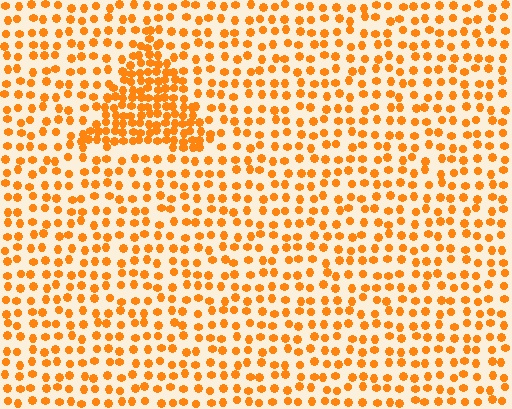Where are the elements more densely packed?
The elements are more densely packed inside the triangle boundary.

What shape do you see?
I see a triangle.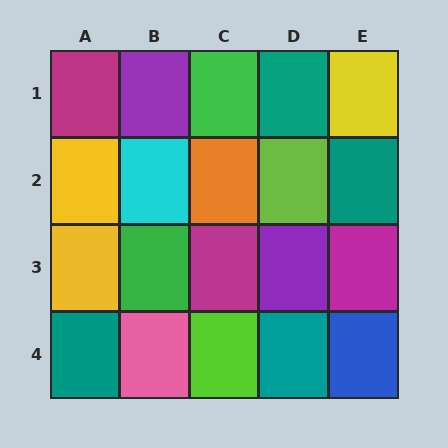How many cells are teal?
4 cells are teal.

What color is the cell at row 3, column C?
Magenta.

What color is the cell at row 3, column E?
Magenta.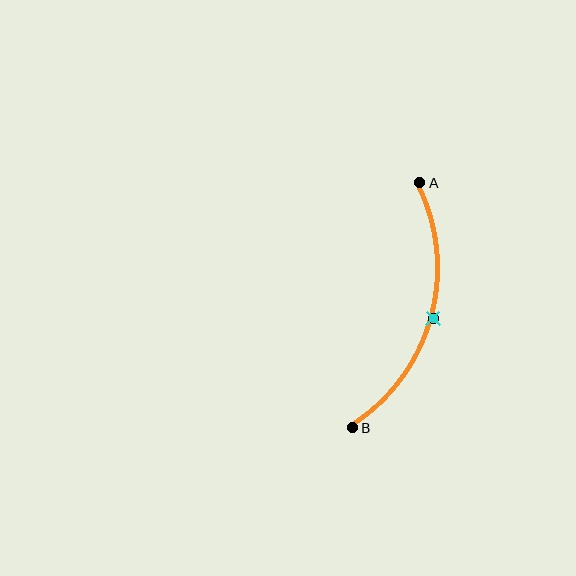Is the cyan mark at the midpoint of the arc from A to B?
Yes. The cyan mark lies on the arc at equal arc-length from both A and B — it is the arc midpoint.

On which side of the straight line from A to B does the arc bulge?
The arc bulges to the right of the straight line connecting A and B.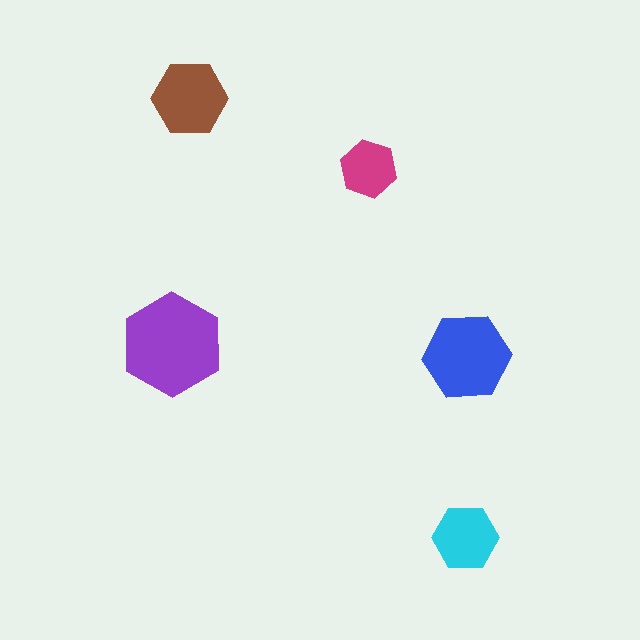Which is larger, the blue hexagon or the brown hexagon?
The blue one.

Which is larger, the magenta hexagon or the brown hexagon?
The brown one.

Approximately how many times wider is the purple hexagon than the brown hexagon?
About 1.5 times wider.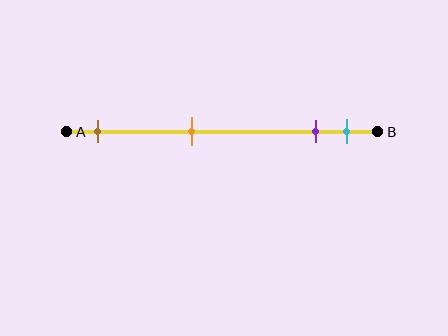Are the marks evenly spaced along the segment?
No, the marks are not evenly spaced.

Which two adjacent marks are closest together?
The purple and cyan marks are the closest adjacent pair.